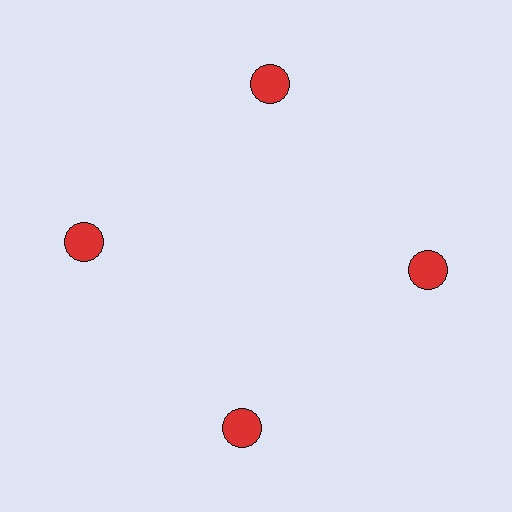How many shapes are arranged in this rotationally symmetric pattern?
There are 4 shapes, arranged in 4 groups of 1.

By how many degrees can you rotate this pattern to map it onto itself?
The pattern maps onto itself every 90 degrees of rotation.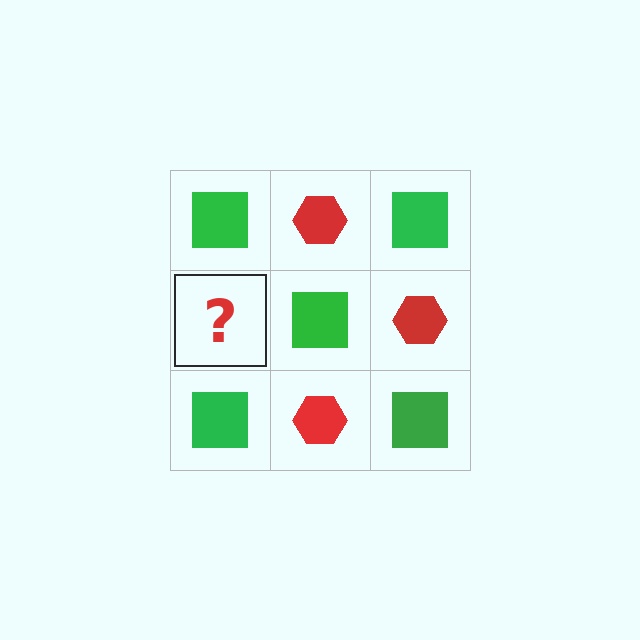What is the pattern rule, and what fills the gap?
The rule is that it alternates green square and red hexagon in a checkerboard pattern. The gap should be filled with a red hexagon.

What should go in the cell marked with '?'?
The missing cell should contain a red hexagon.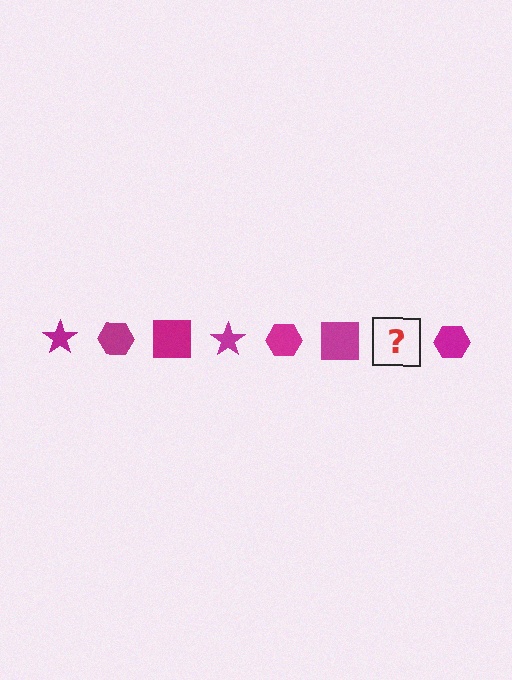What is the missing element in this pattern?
The missing element is a magenta star.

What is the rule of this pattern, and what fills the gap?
The rule is that the pattern cycles through star, hexagon, square shapes in magenta. The gap should be filled with a magenta star.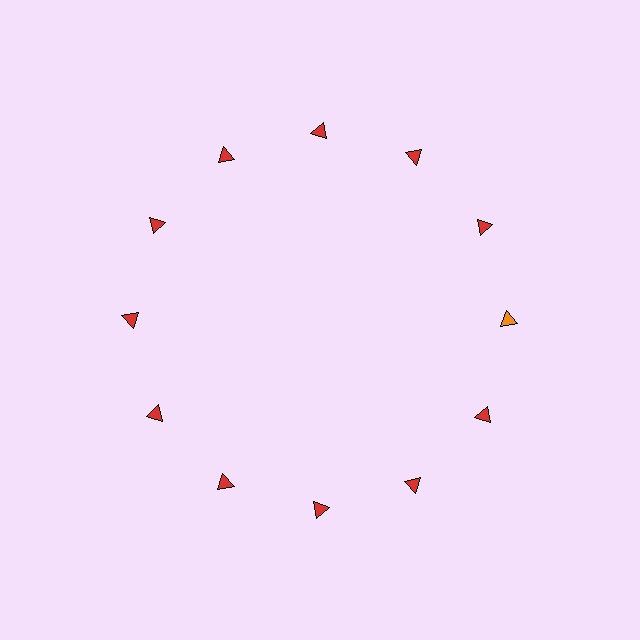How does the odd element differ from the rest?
It has a different color: orange instead of red.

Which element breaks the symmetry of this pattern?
The orange triangle at roughly the 3 o'clock position breaks the symmetry. All other shapes are red triangles.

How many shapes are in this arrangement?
There are 12 shapes arranged in a ring pattern.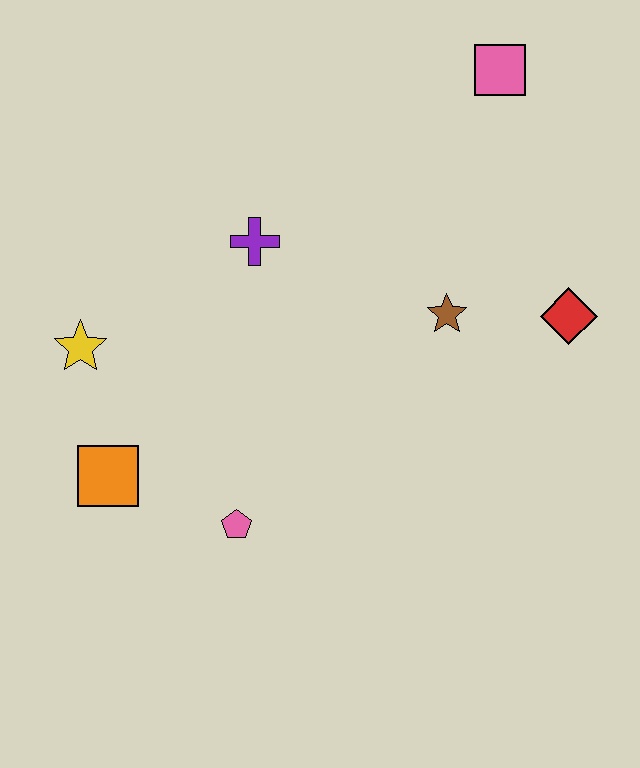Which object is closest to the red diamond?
The brown star is closest to the red diamond.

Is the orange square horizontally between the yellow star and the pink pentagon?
Yes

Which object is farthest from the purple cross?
The red diamond is farthest from the purple cross.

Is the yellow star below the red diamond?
Yes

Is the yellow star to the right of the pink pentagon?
No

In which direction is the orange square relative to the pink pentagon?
The orange square is to the left of the pink pentagon.